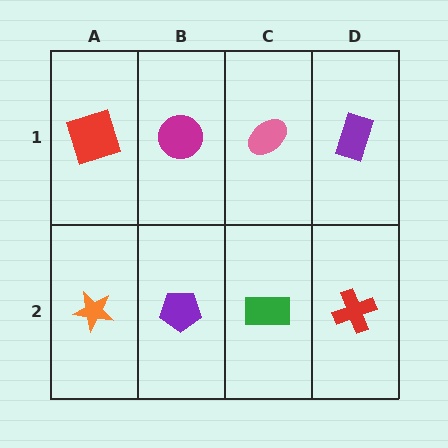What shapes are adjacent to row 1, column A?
An orange star (row 2, column A), a magenta circle (row 1, column B).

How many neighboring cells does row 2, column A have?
2.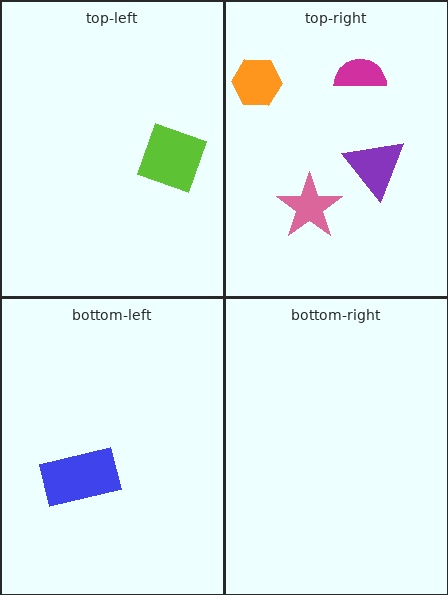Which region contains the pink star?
The top-right region.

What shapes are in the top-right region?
The purple triangle, the orange hexagon, the magenta semicircle, the pink star.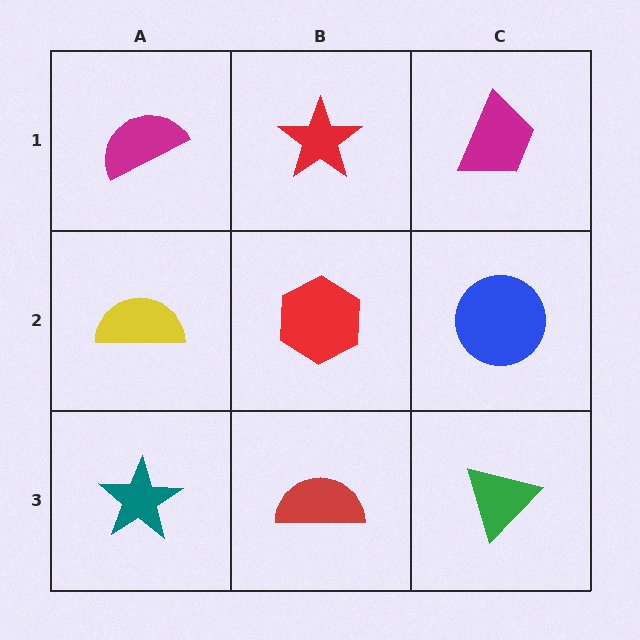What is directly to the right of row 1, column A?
A red star.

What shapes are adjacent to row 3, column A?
A yellow semicircle (row 2, column A), a red semicircle (row 3, column B).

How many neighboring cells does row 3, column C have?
2.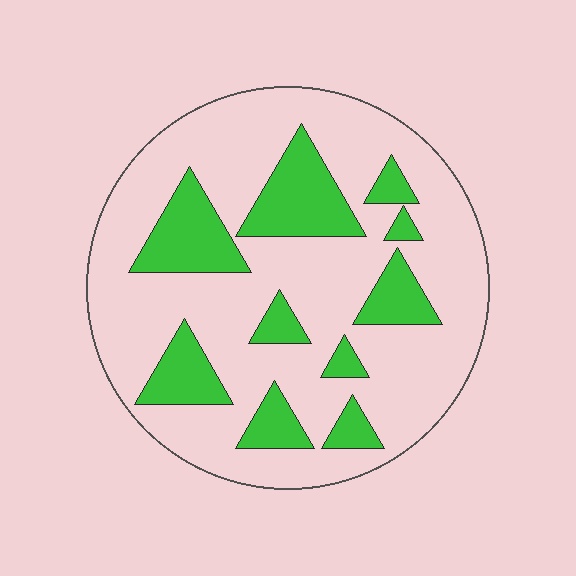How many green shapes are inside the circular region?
10.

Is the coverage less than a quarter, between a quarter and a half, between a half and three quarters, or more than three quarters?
Less than a quarter.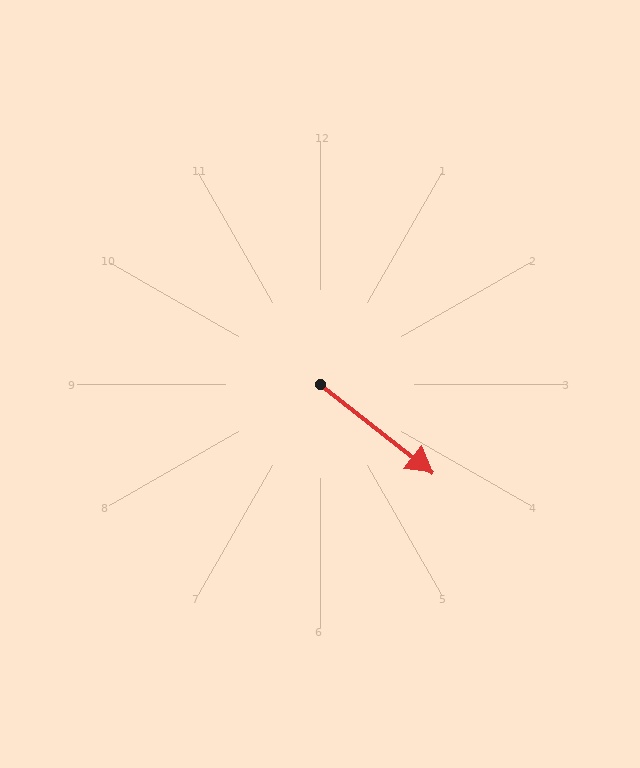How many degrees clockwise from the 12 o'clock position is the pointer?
Approximately 128 degrees.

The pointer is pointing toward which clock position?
Roughly 4 o'clock.